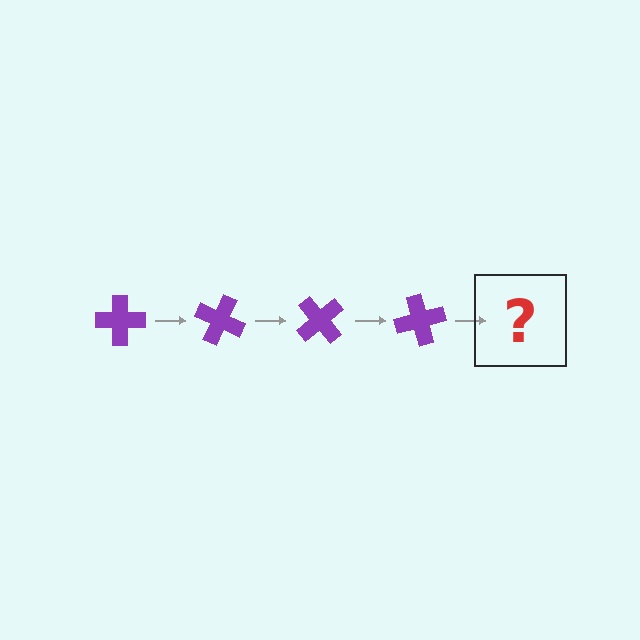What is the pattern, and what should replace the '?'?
The pattern is that the cross rotates 25 degrees each step. The '?' should be a purple cross rotated 100 degrees.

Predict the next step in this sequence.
The next step is a purple cross rotated 100 degrees.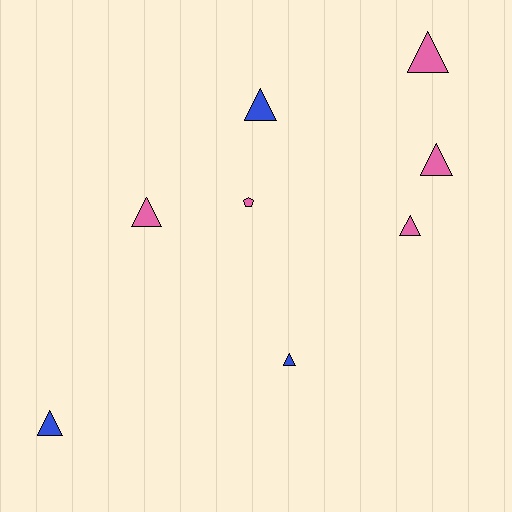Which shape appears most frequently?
Triangle, with 7 objects.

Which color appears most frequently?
Pink, with 5 objects.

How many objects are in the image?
There are 8 objects.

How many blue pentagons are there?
There are no blue pentagons.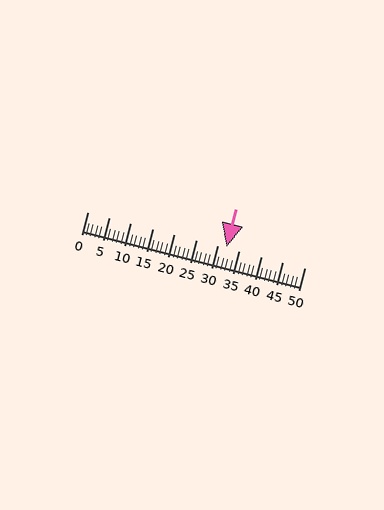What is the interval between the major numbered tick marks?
The major tick marks are spaced 5 units apart.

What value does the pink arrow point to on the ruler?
The pink arrow points to approximately 32.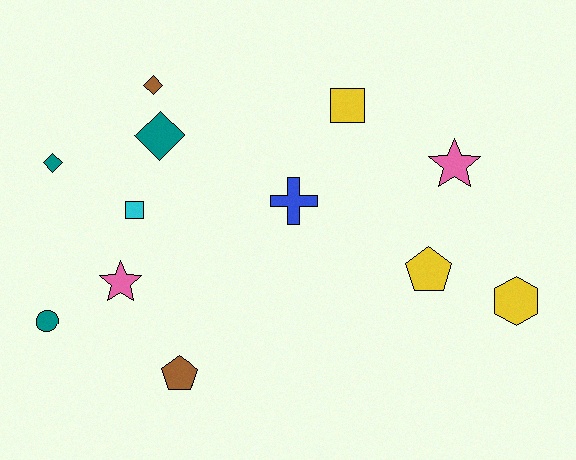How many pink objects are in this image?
There are 2 pink objects.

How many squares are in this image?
There are 2 squares.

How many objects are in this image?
There are 12 objects.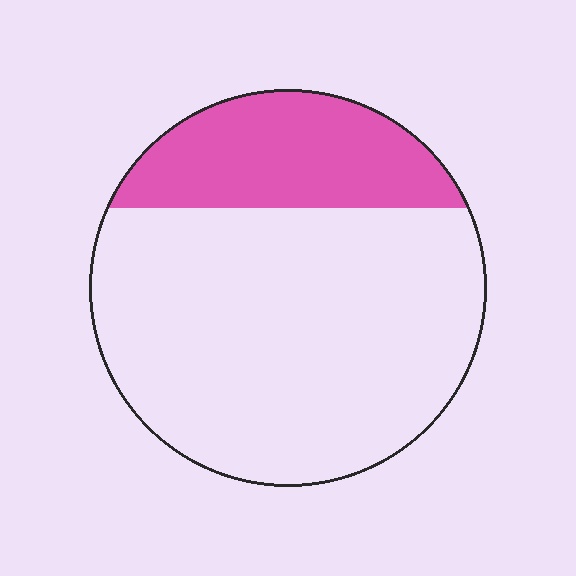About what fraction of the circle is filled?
About one quarter (1/4).